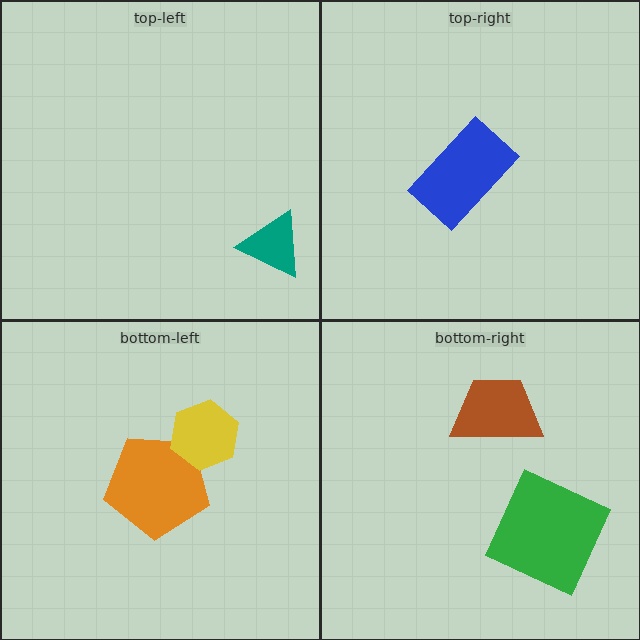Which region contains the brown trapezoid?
The bottom-right region.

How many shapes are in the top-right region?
1.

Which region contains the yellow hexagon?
The bottom-left region.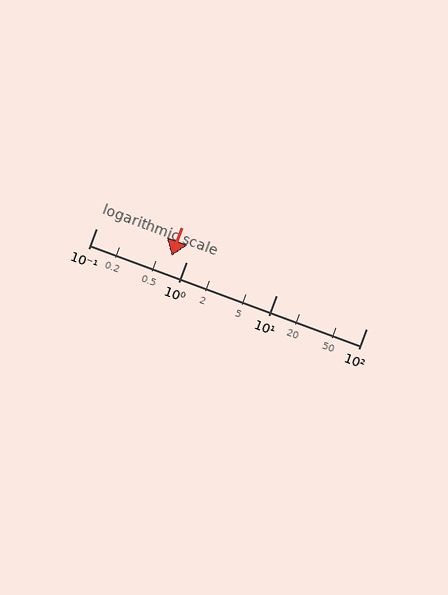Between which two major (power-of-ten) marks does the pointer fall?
The pointer is between 0.1 and 1.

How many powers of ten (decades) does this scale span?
The scale spans 3 decades, from 0.1 to 100.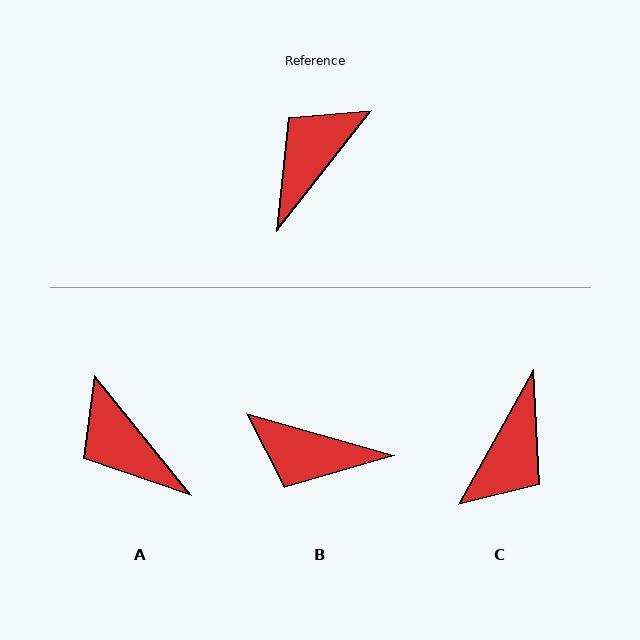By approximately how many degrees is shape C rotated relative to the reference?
Approximately 171 degrees clockwise.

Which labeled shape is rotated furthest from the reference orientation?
C, about 171 degrees away.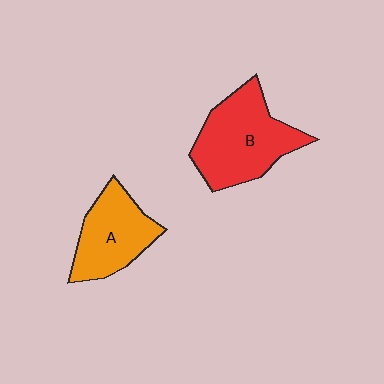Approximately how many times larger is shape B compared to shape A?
Approximately 1.4 times.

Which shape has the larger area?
Shape B (red).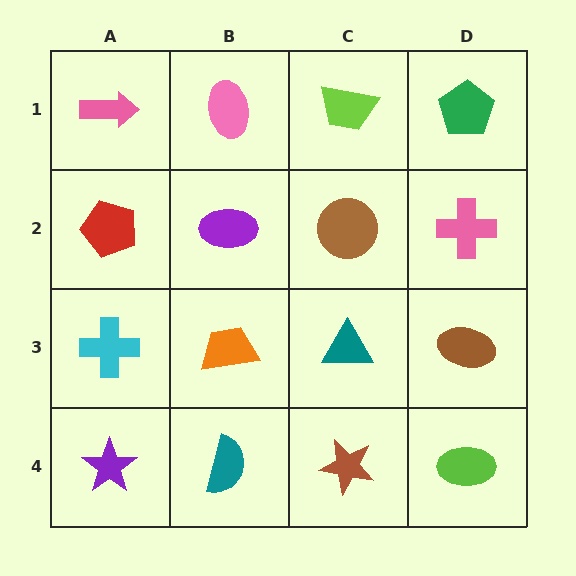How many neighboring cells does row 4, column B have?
3.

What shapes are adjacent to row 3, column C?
A brown circle (row 2, column C), a brown star (row 4, column C), an orange trapezoid (row 3, column B), a brown ellipse (row 3, column D).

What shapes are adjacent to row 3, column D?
A pink cross (row 2, column D), a lime ellipse (row 4, column D), a teal triangle (row 3, column C).